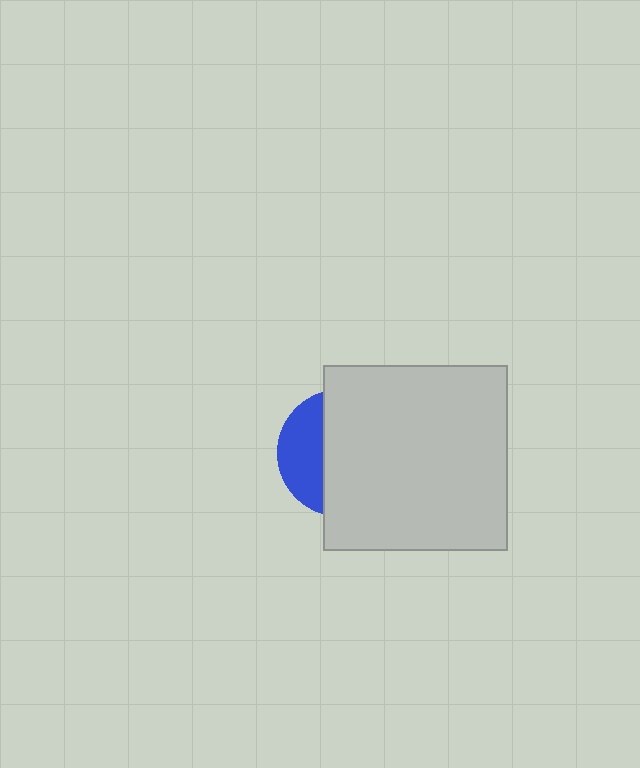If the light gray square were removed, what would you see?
You would see the complete blue circle.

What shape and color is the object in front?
The object in front is a light gray square.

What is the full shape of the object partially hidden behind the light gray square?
The partially hidden object is a blue circle.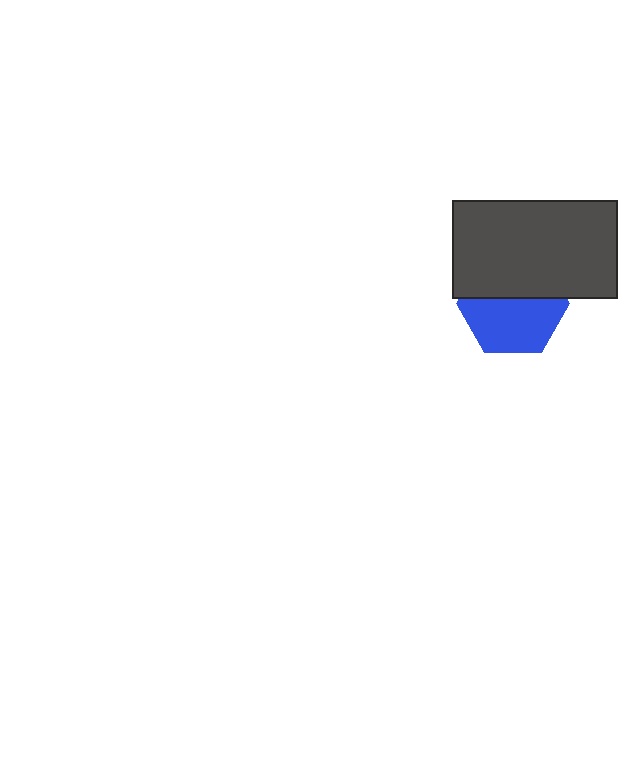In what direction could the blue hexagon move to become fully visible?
The blue hexagon could move down. That would shift it out from behind the dark gray rectangle entirely.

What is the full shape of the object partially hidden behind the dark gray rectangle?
The partially hidden object is a blue hexagon.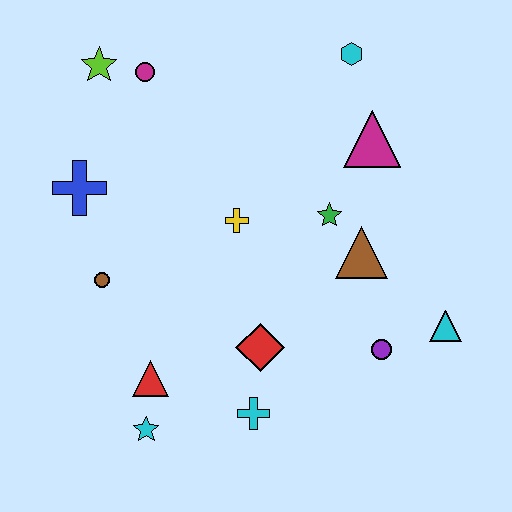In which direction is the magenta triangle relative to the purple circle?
The magenta triangle is above the purple circle.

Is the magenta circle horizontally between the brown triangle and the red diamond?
No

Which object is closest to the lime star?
The magenta circle is closest to the lime star.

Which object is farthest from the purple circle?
The lime star is farthest from the purple circle.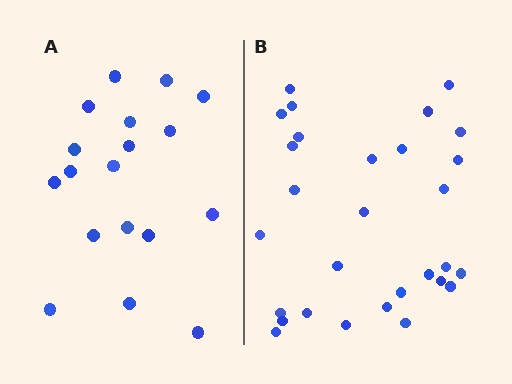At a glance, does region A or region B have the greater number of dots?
Region B (the right region) has more dots.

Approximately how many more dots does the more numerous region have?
Region B has roughly 12 or so more dots than region A.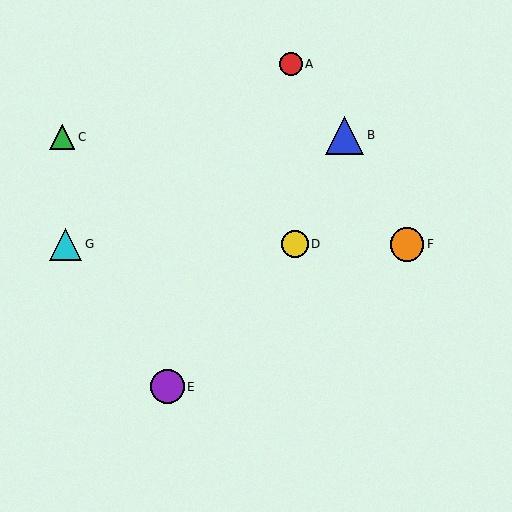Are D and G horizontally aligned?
Yes, both are at y≈244.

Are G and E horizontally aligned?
No, G is at y≈244 and E is at y≈387.